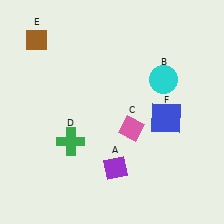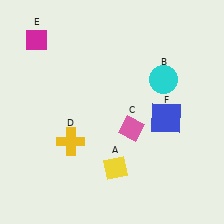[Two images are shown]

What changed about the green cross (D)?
In Image 1, D is green. In Image 2, it changed to yellow.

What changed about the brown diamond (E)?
In Image 1, E is brown. In Image 2, it changed to magenta.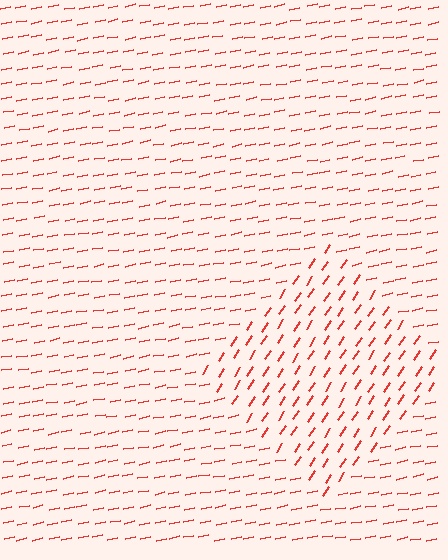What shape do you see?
I see a diamond.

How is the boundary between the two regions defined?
The boundary is defined purely by a change in line orientation (approximately 45 degrees difference). All lines are the same color and thickness.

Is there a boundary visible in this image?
Yes, there is a texture boundary formed by a change in line orientation.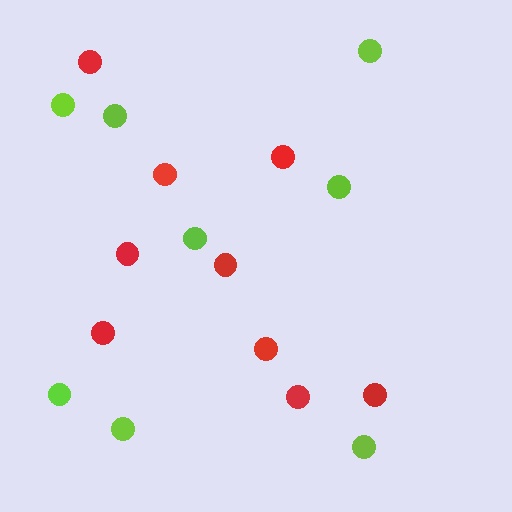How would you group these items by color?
There are 2 groups: one group of red circles (9) and one group of lime circles (8).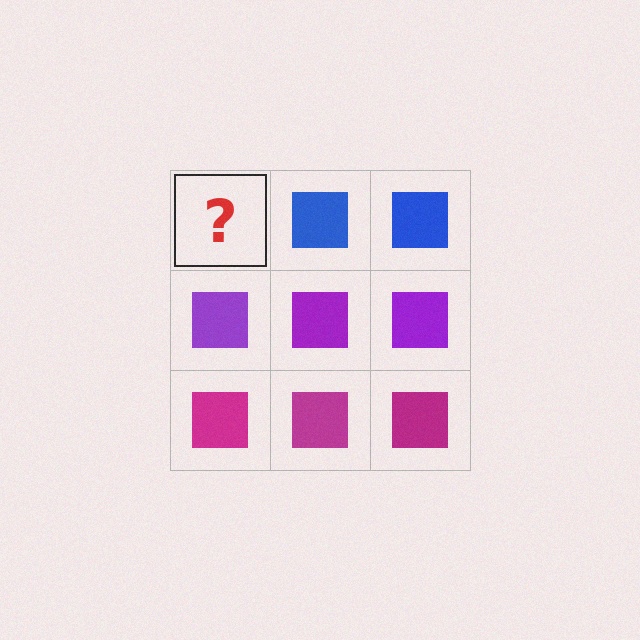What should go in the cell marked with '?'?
The missing cell should contain a blue square.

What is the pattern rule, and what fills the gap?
The rule is that each row has a consistent color. The gap should be filled with a blue square.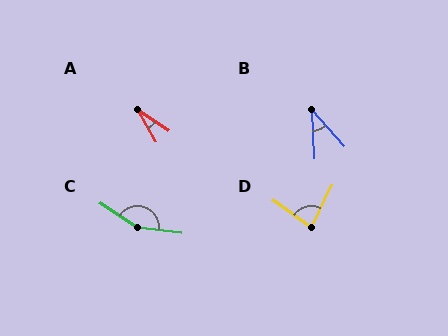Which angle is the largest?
C, at approximately 154 degrees.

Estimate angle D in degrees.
Approximately 80 degrees.